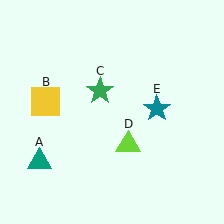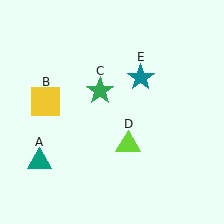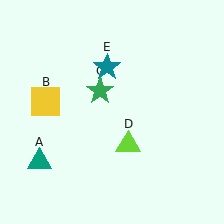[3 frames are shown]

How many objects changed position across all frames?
1 object changed position: teal star (object E).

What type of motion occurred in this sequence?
The teal star (object E) rotated counterclockwise around the center of the scene.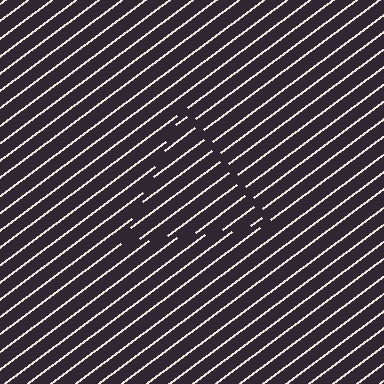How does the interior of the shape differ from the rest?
The interior of the shape contains the same grating, shifted by half a period — the contour is defined by the phase discontinuity where line-ends from the inner and outer gratings abut.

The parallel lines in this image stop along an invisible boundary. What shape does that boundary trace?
An illusory triangle. The interior of the shape contains the same grating, shifted by half a period — the contour is defined by the phase discontinuity where line-ends from the inner and outer gratings abut.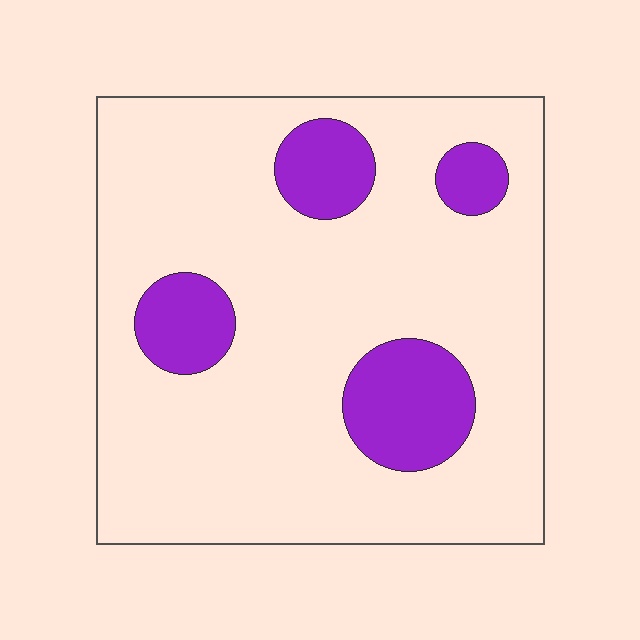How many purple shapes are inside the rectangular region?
4.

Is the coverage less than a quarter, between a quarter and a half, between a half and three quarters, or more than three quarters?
Less than a quarter.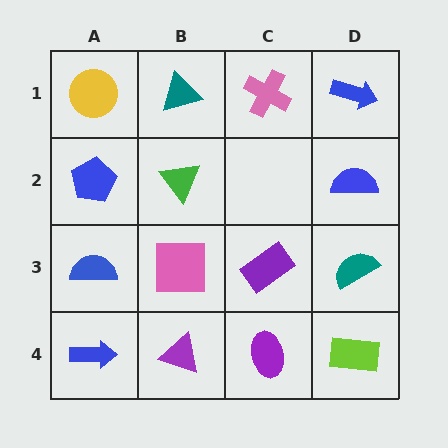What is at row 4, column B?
A purple triangle.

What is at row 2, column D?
A blue semicircle.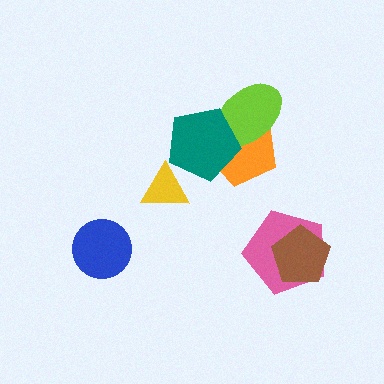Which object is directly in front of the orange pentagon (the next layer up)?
The lime ellipse is directly in front of the orange pentagon.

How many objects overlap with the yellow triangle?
1 object overlaps with the yellow triangle.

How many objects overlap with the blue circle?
0 objects overlap with the blue circle.